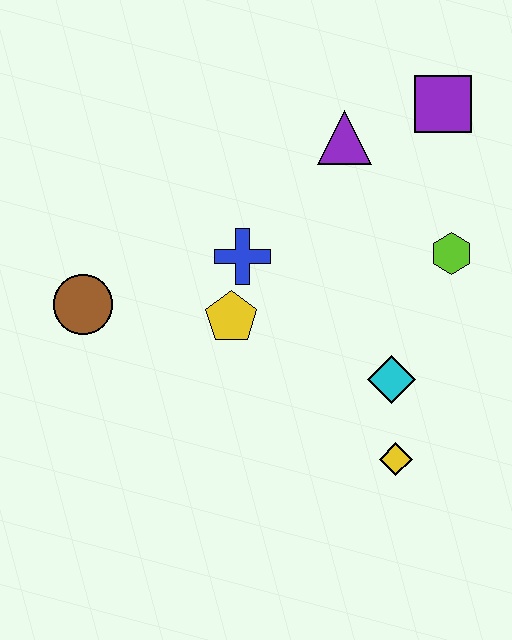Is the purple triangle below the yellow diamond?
No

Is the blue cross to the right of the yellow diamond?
No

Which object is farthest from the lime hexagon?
The brown circle is farthest from the lime hexagon.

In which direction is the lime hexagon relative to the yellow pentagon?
The lime hexagon is to the right of the yellow pentagon.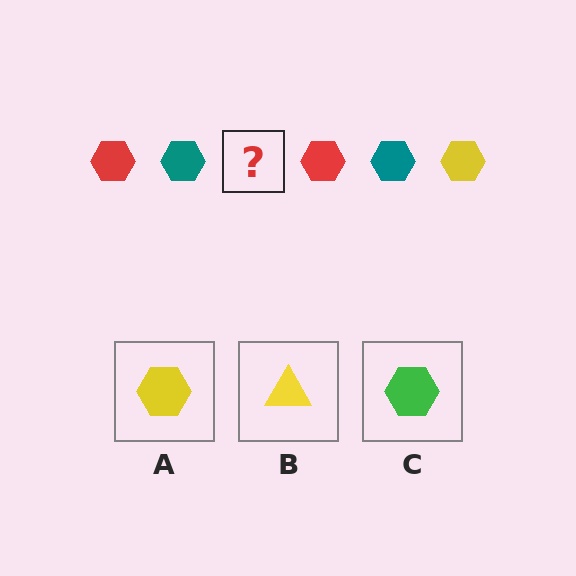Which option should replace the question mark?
Option A.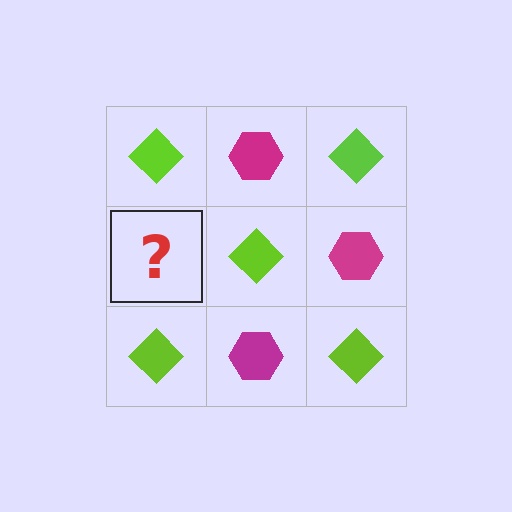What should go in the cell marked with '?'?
The missing cell should contain a magenta hexagon.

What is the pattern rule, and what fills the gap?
The rule is that it alternates lime diamond and magenta hexagon in a checkerboard pattern. The gap should be filled with a magenta hexagon.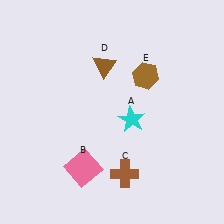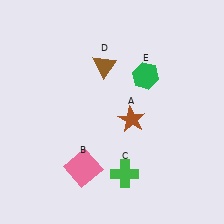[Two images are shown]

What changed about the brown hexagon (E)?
In Image 1, E is brown. In Image 2, it changed to green.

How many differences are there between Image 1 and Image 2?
There are 3 differences between the two images.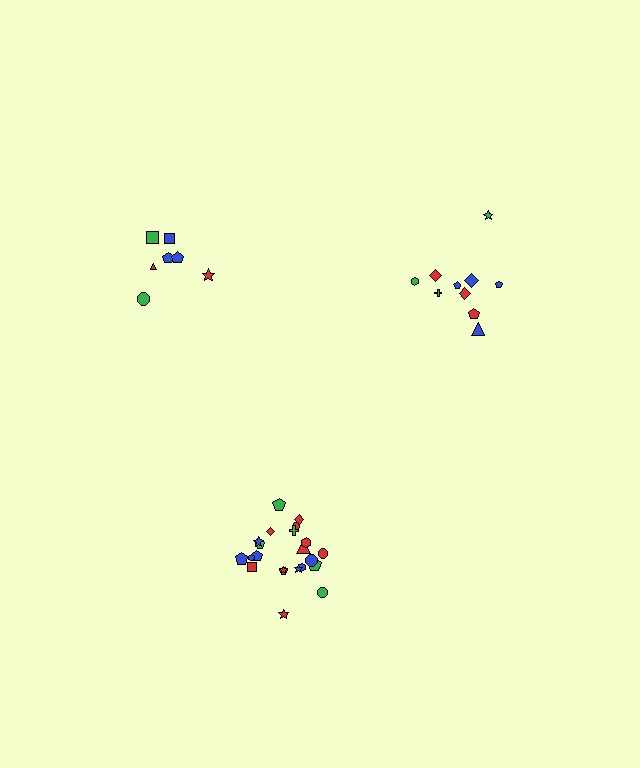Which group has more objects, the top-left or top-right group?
The top-right group.